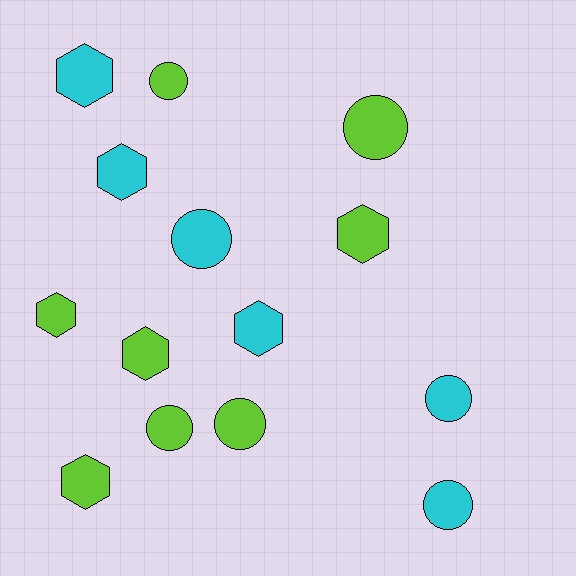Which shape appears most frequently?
Circle, with 7 objects.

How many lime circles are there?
There are 4 lime circles.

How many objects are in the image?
There are 14 objects.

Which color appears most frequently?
Lime, with 8 objects.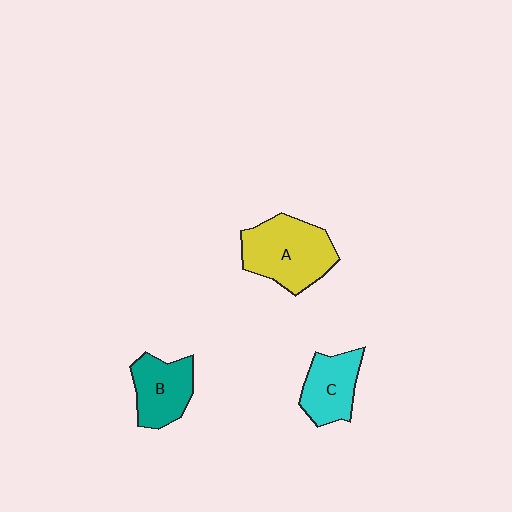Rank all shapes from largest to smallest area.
From largest to smallest: A (yellow), B (teal), C (cyan).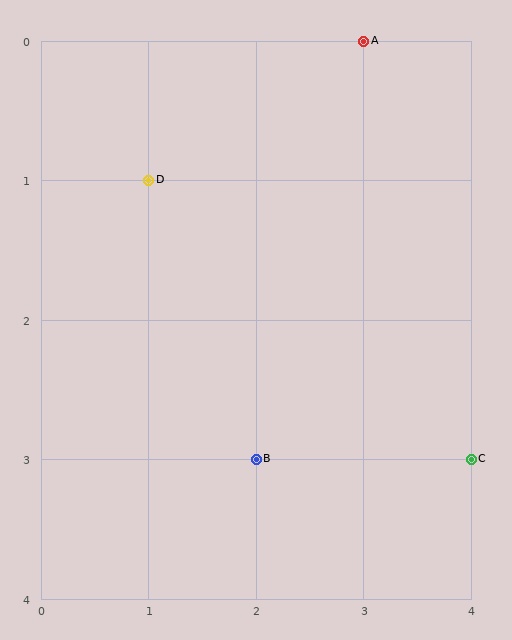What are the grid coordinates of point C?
Point C is at grid coordinates (4, 3).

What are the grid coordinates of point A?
Point A is at grid coordinates (3, 0).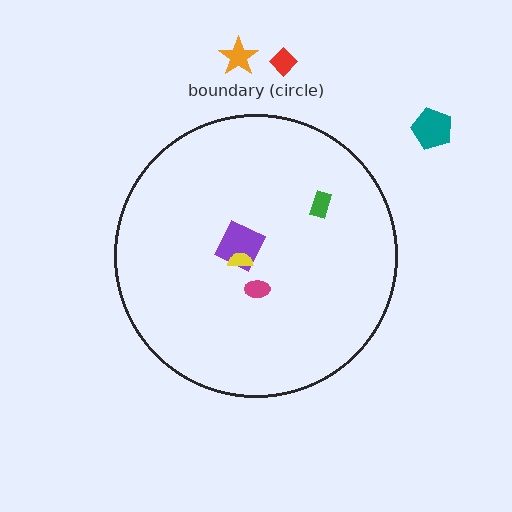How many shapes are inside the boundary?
4 inside, 3 outside.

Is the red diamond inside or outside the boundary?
Outside.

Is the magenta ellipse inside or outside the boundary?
Inside.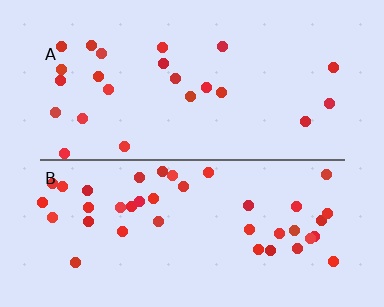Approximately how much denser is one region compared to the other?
Approximately 1.7× — region B over region A.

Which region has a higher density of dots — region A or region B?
B (the bottom).